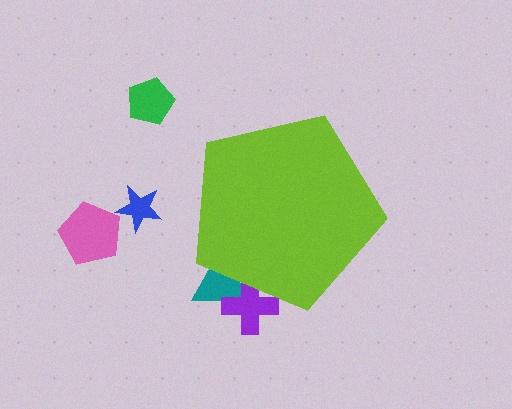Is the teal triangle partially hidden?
Yes, the teal triangle is partially hidden behind the lime pentagon.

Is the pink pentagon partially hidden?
No, the pink pentagon is fully visible.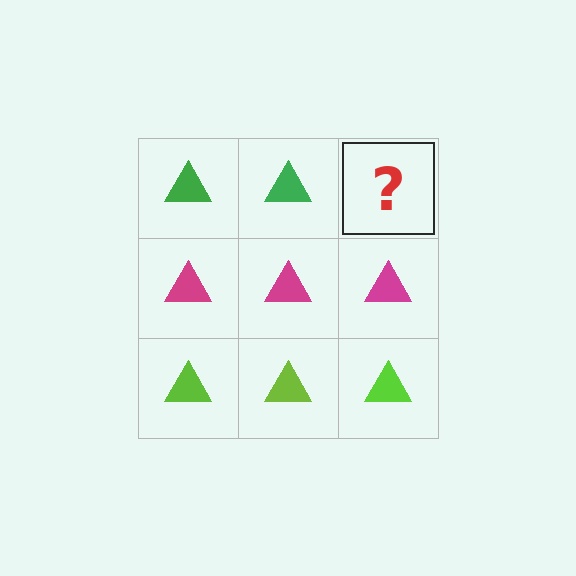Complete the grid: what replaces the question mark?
The question mark should be replaced with a green triangle.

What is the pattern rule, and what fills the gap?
The rule is that each row has a consistent color. The gap should be filled with a green triangle.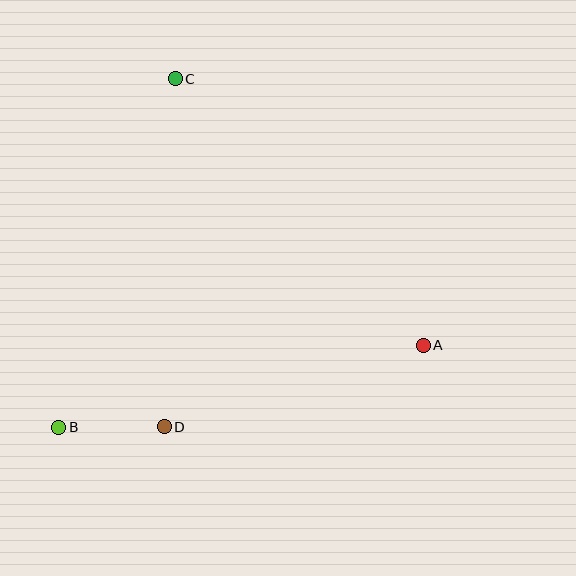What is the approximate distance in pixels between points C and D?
The distance between C and D is approximately 348 pixels.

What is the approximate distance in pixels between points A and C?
The distance between A and C is approximately 364 pixels.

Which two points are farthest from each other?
Points A and B are farthest from each other.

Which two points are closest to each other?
Points B and D are closest to each other.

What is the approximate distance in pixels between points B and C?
The distance between B and C is approximately 368 pixels.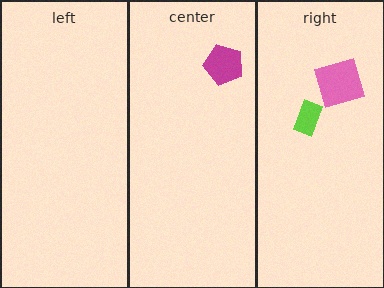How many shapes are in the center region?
1.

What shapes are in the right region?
The pink square, the lime rectangle.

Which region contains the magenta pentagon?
The center region.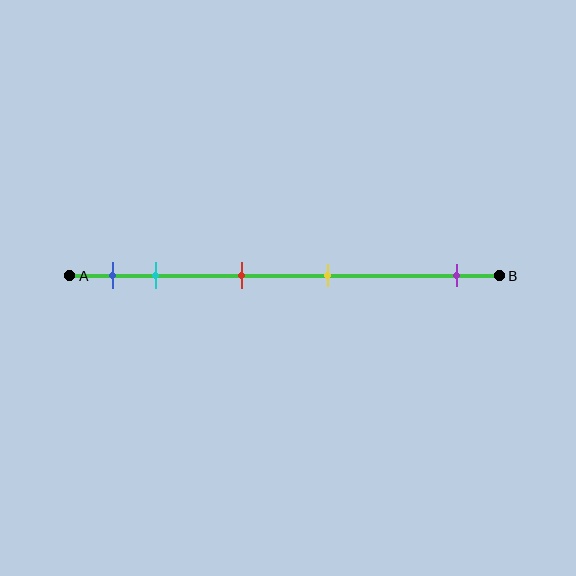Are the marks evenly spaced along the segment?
No, the marks are not evenly spaced.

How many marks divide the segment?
There are 5 marks dividing the segment.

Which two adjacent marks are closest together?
The blue and cyan marks are the closest adjacent pair.